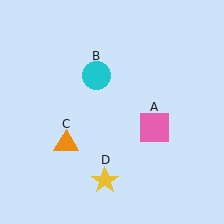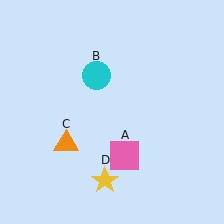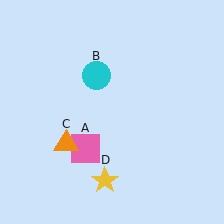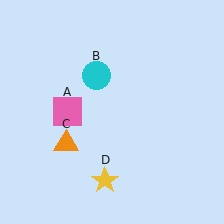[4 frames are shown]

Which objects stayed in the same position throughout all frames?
Cyan circle (object B) and orange triangle (object C) and yellow star (object D) remained stationary.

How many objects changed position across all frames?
1 object changed position: pink square (object A).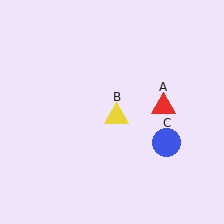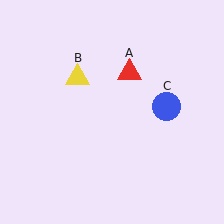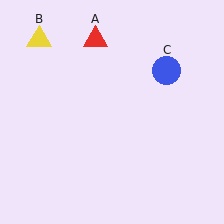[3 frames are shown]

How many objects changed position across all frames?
3 objects changed position: red triangle (object A), yellow triangle (object B), blue circle (object C).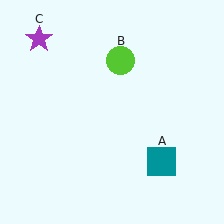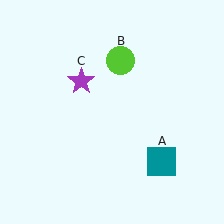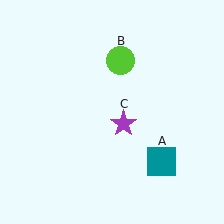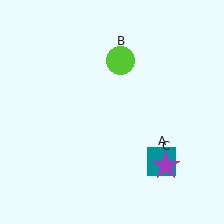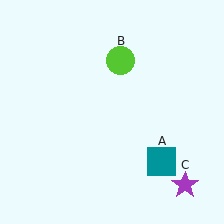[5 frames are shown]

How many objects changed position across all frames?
1 object changed position: purple star (object C).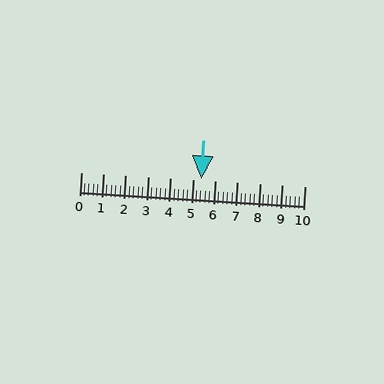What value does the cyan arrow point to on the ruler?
The cyan arrow points to approximately 5.4.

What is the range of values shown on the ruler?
The ruler shows values from 0 to 10.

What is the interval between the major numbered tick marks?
The major tick marks are spaced 1 units apart.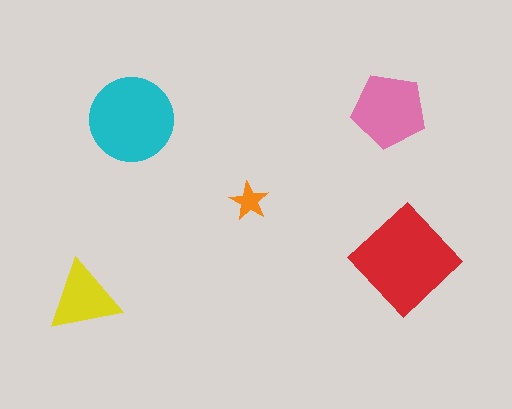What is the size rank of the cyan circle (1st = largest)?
2nd.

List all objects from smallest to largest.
The orange star, the yellow triangle, the pink pentagon, the cyan circle, the red diamond.